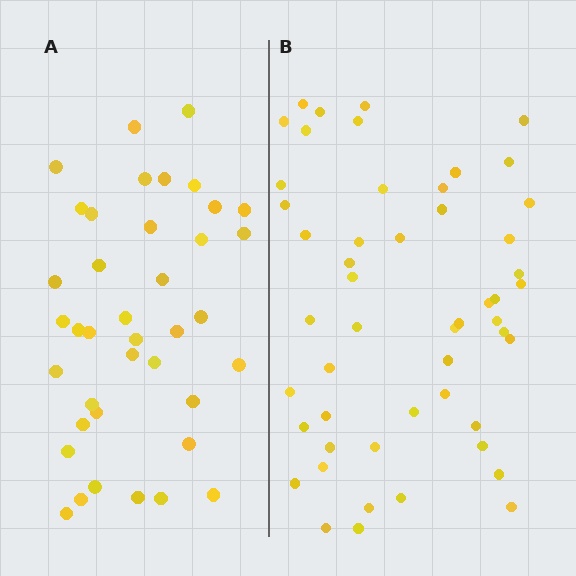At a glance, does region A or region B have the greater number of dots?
Region B (the right region) has more dots.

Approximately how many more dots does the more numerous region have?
Region B has roughly 12 or so more dots than region A.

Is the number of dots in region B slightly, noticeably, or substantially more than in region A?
Region B has noticeably more, but not dramatically so. The ratio is roughly 1.3 to 1.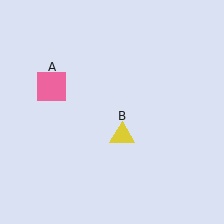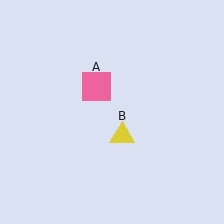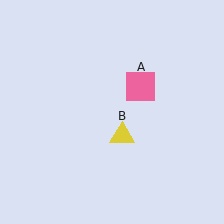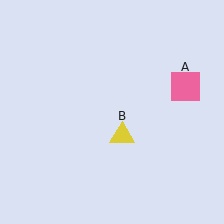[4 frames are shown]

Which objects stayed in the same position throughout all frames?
Yellow triangle (object B) remained stationary.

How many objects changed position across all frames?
1 object changed position: pink square (object A).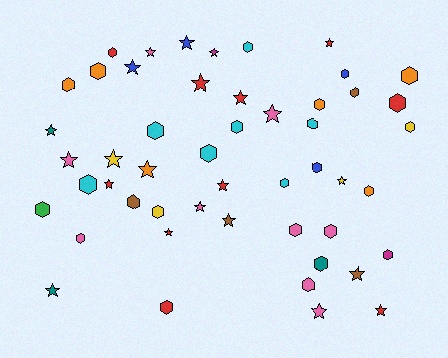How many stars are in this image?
There are 22 stars.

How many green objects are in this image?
There is 1 green object.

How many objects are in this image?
There are 50 objects.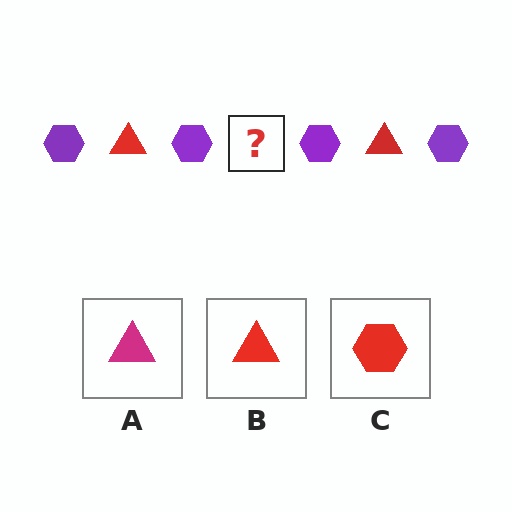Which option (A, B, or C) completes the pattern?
B.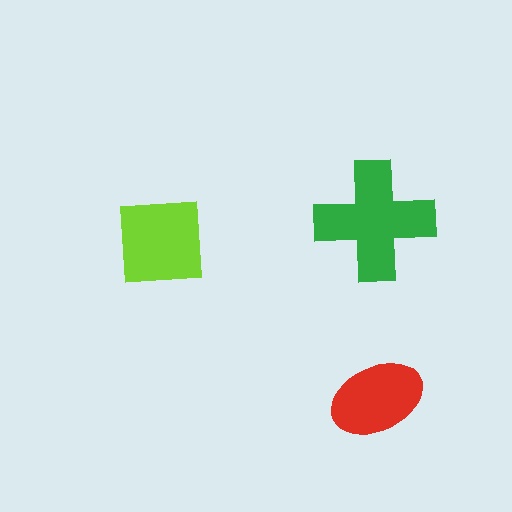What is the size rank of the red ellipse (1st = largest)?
3rd.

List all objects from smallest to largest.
The red ellipse, the lime square, the green cross.